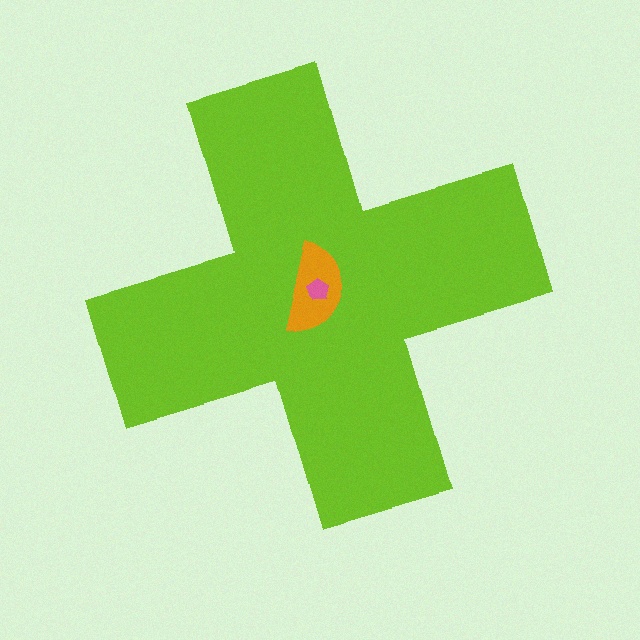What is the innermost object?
The pink pentagon.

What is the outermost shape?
The lime cross.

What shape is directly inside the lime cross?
The orange semicircle.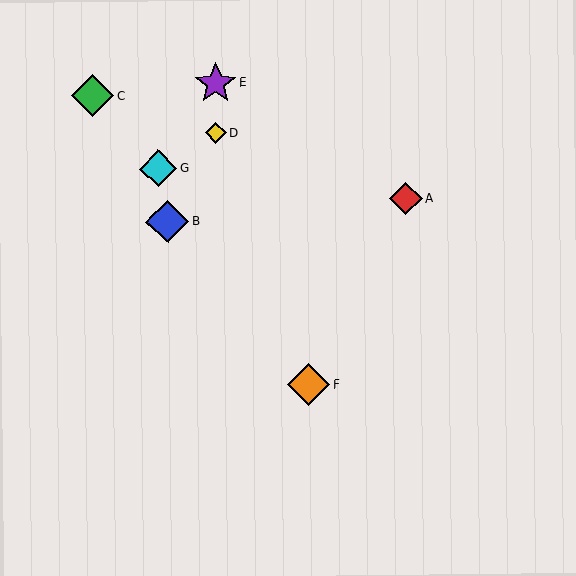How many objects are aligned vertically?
2 objects (D, E) are aligned vertically.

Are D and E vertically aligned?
Yes, both are at x≈216.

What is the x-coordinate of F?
Object F is at x≈308.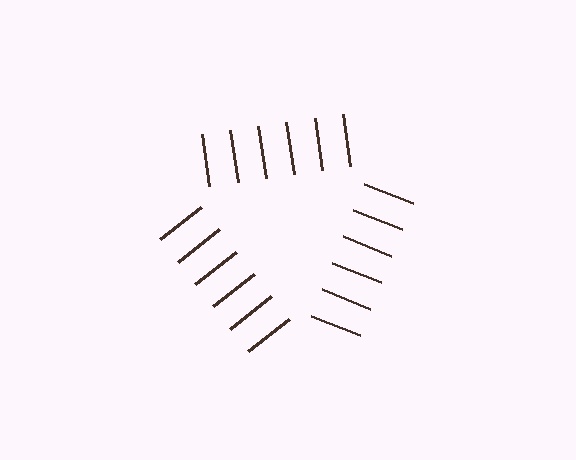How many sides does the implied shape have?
3 sides — the line-ends trace a triangle.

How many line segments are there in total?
18 — 6 along each of the 3 edges.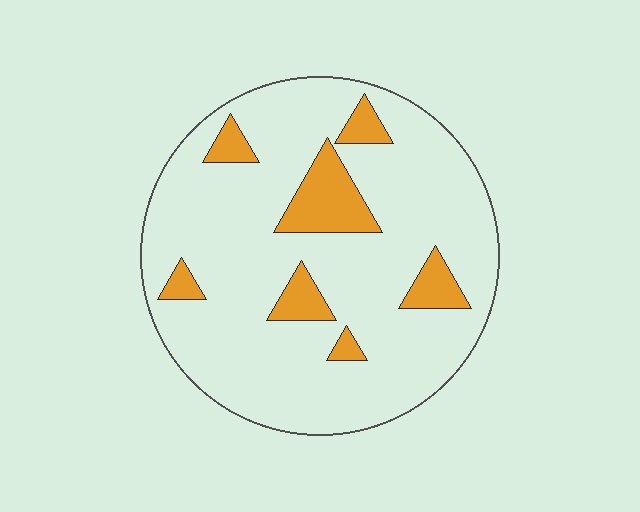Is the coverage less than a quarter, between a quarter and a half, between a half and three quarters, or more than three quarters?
Less than a quarter.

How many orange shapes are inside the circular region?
7.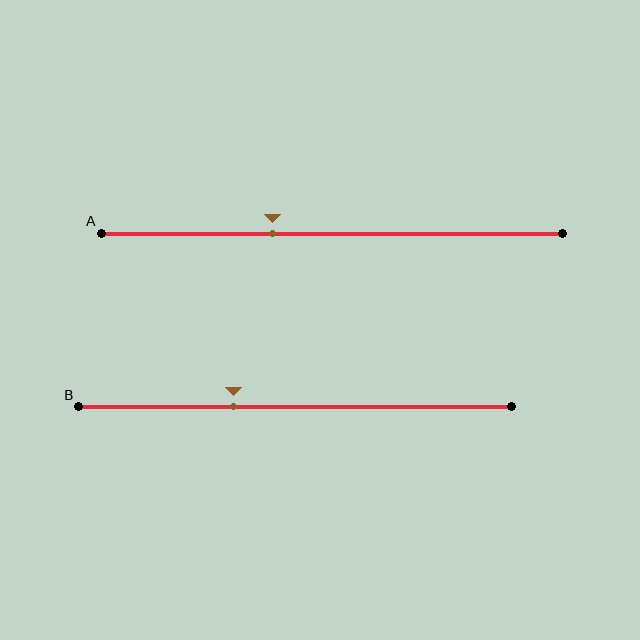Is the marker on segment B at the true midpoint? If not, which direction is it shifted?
No, the marker on segment B is shifted to the left by about 14% of the segment length.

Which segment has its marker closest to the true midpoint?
Segment A has its marker closest to the true midpoint.